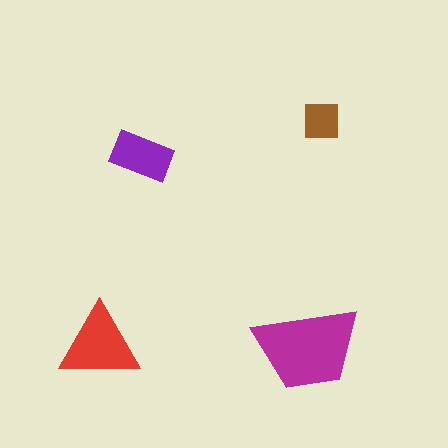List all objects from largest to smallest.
The magenta trapezoid, the red triangle, the purple rectangle, the brown square.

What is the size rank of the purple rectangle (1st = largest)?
3rd.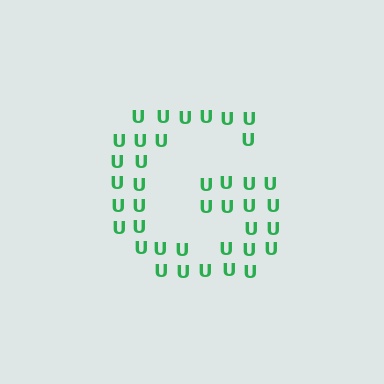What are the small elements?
The small elements are letter U's.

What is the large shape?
The large shape is the letter G.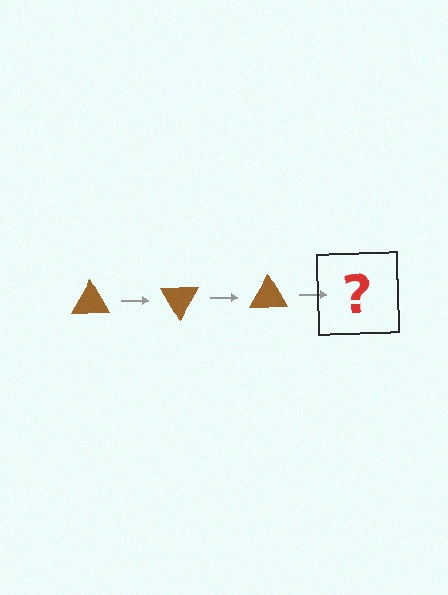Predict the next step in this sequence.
The next step is a brown triangle rotated 180 degrees.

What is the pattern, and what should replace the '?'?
The pattern is that the triangle rotates 60 degrees each step. The '?' should be a brown triangle rotated 180 degrees.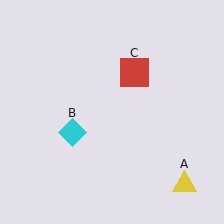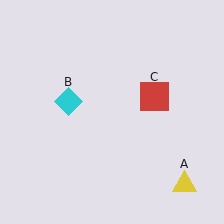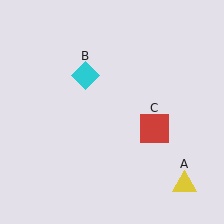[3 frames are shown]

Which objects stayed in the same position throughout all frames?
Yellow triangle (object A) remained stationary.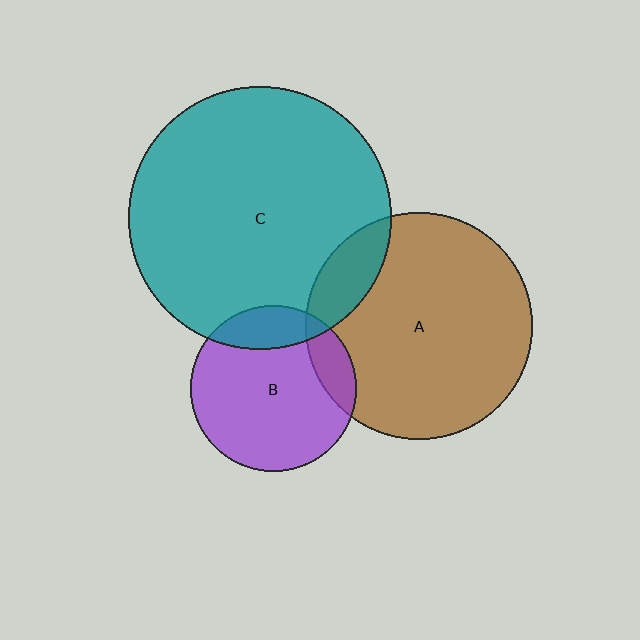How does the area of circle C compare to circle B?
Approximately 2.5 times.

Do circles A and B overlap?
Yes.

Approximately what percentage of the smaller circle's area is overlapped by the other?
Approximately 15%.